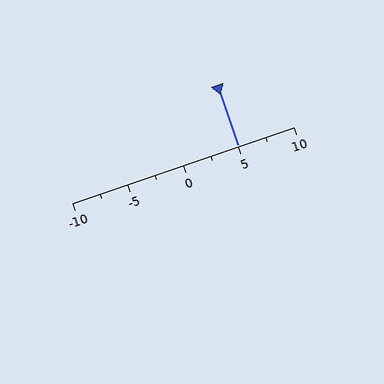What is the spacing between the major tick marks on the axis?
The major ticks are spaced 5 apart.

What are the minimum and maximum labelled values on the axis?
The axis runs from -10 to 10.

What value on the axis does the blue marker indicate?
The marker indicates approximately 5.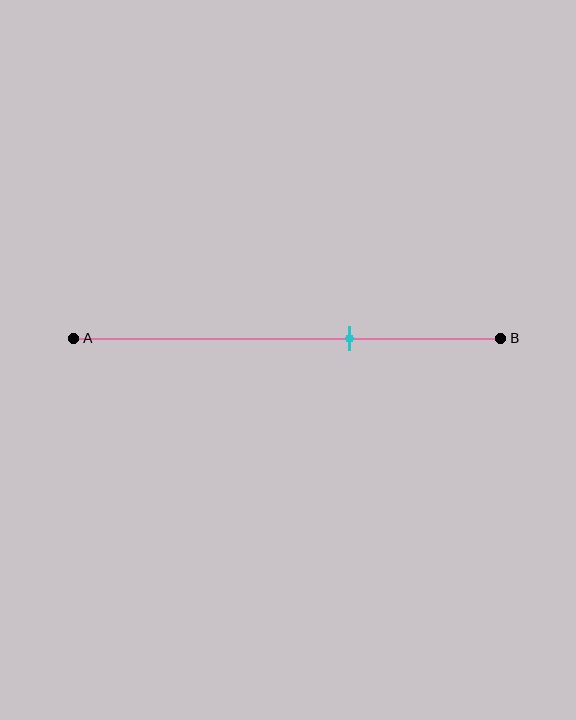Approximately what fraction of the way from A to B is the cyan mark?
The cyan mark is approximately 65% of the way from A to B.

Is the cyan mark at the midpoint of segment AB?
No, the mark is at about 65% from A, not at the 50% midpoint.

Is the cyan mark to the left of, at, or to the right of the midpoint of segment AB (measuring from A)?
The cyan mark is to the right of the midpoint of segment AB.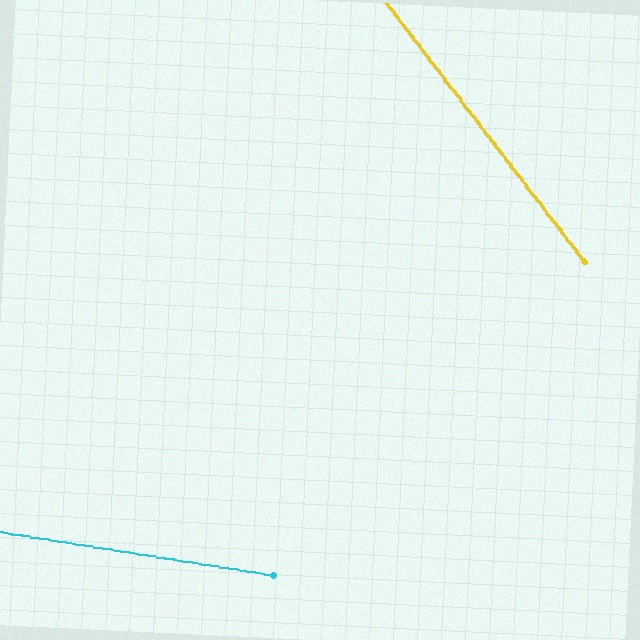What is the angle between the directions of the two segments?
Approximately 44 degrees.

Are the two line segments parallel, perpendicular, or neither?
Neither parallel nor perpendicular — they differ by about 44°.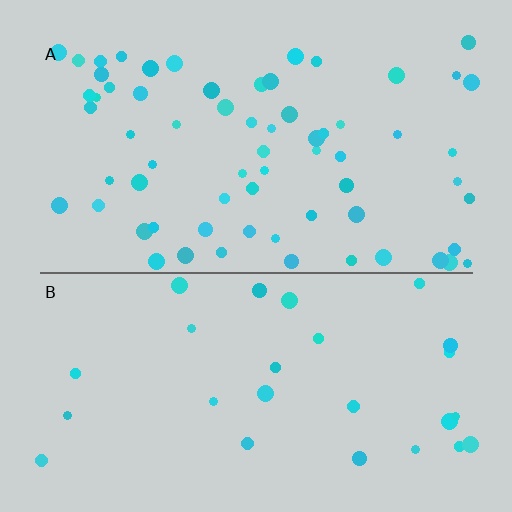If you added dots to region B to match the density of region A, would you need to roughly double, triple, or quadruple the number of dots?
Approximately double.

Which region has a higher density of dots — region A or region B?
A (the top).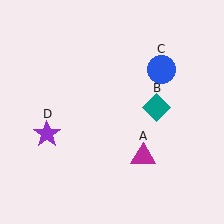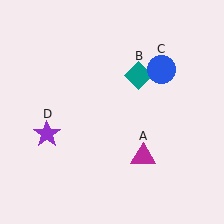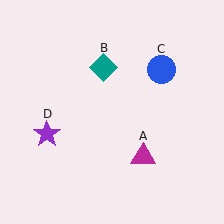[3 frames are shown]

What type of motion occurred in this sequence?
The teal diamond (object B) rotated counterclockwise around the center of the scene.